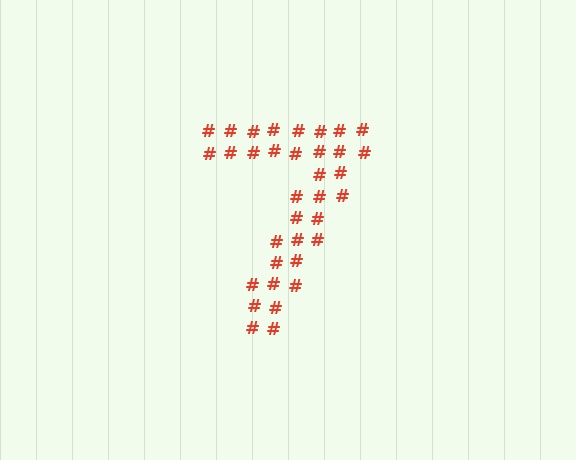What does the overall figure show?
The overall figure shows the digit 7.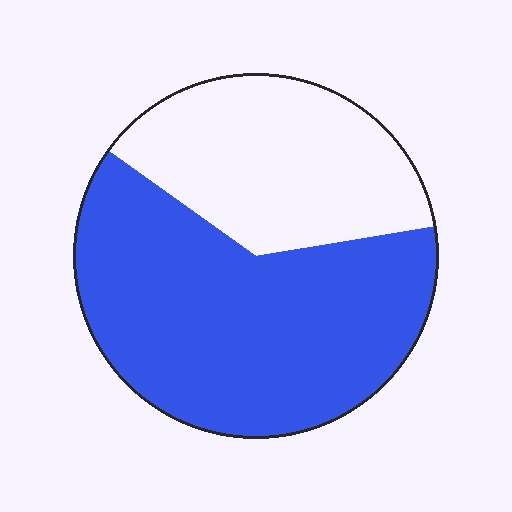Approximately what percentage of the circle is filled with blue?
Approximately 65%.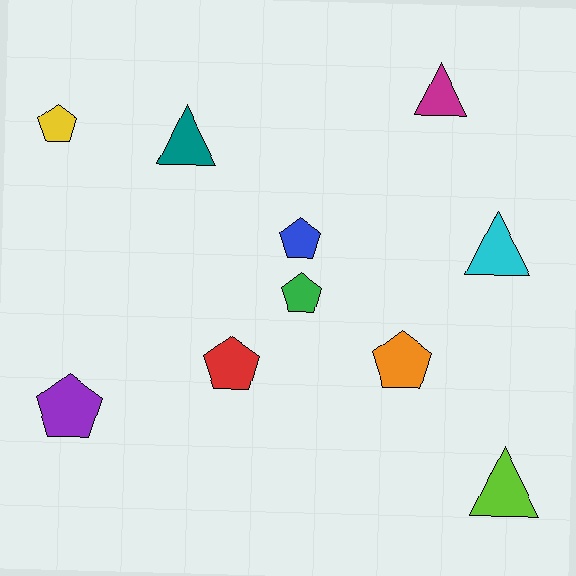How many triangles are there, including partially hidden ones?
There are 4 triangles.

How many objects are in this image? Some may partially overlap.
There are 10 objects.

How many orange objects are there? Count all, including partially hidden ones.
There is 1 orange object.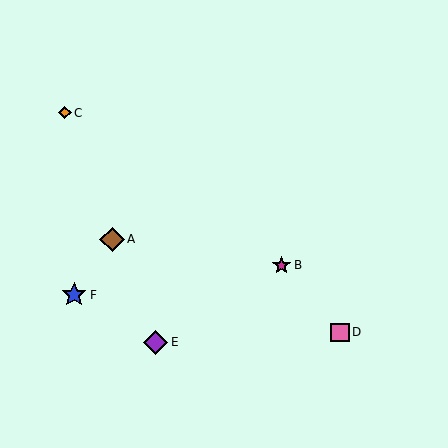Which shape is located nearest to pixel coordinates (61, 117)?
The orange diamond (labeled C) at (65, 113) is nearest to that location.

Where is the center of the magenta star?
The center of the magenta star is at (281, 265).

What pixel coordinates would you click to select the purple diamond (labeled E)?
Click at (156, 342) to select the purple diamond E.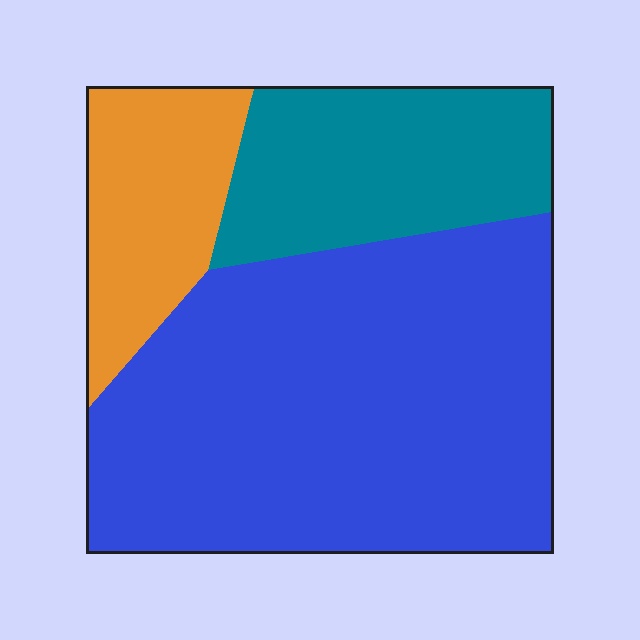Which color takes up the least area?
Orange, at roughly 15%.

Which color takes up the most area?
Blue, at roughly 60%.